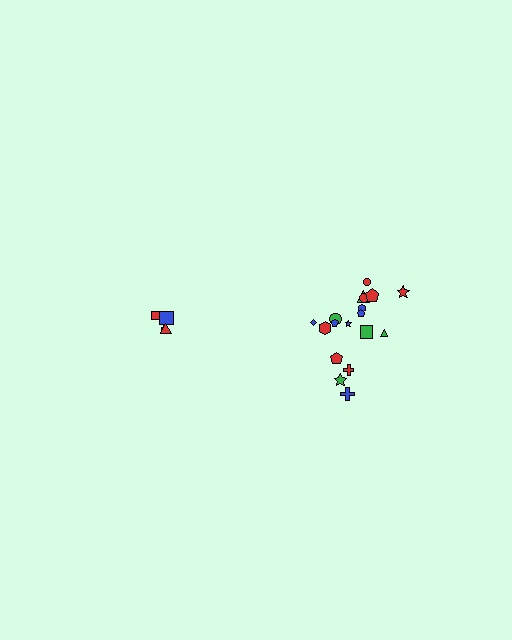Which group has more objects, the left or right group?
The right group.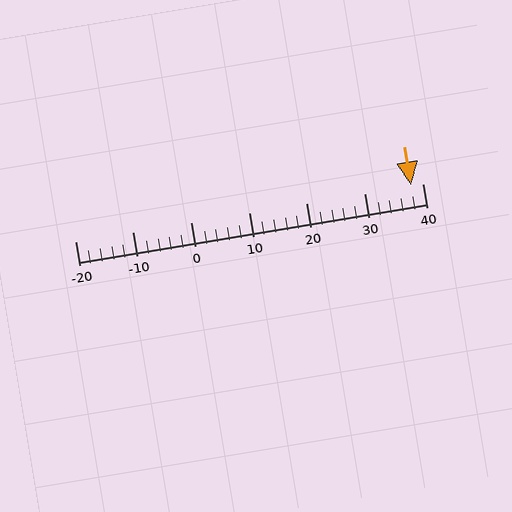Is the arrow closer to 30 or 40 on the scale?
The arrow is closer to 40.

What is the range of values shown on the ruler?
The ruler shows values from -20 to 40.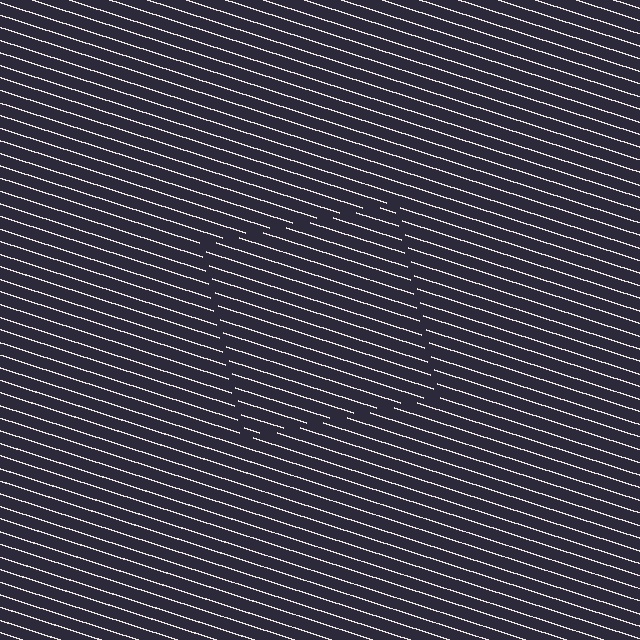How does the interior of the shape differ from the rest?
The interior of the shape contains the same grating, shifted by half a period — the contour is defined by the phase discontinuity where line-ends from the inner and outer gratings abut.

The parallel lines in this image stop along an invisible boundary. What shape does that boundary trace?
An illusory square. The interior of the shape contains the same grating, shifted by half a period — the contour is defined by the phase discontinuity where line-ends from the inner and outer gratings abut.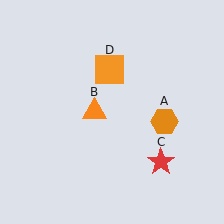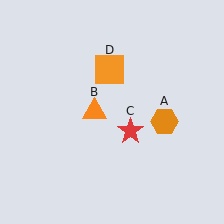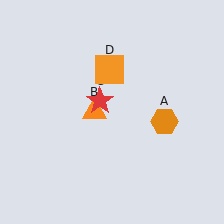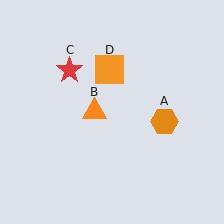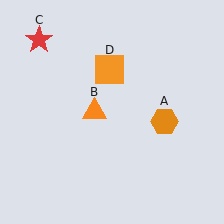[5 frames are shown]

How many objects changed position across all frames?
1 object changed position: red star (object C).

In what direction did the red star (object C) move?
The red star (object C) moved up and to the left.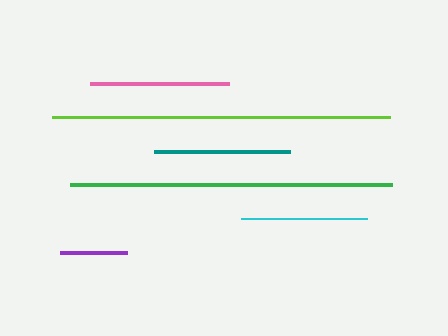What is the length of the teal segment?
The teal segment is approximately 136 pixels long.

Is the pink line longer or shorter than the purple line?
The pink line is longer than the purple line.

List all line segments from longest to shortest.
From longest to shortest: lime, green, pink, teal, cyan, purple.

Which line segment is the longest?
The lime line is the longest at approximately 338 pixels.